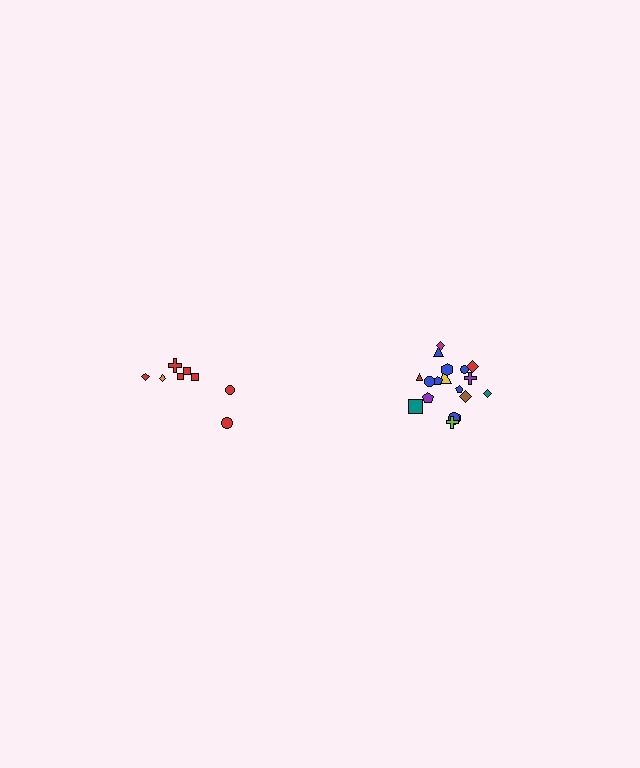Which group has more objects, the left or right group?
The right group.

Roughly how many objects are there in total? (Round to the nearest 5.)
Roughly 25 objects in total.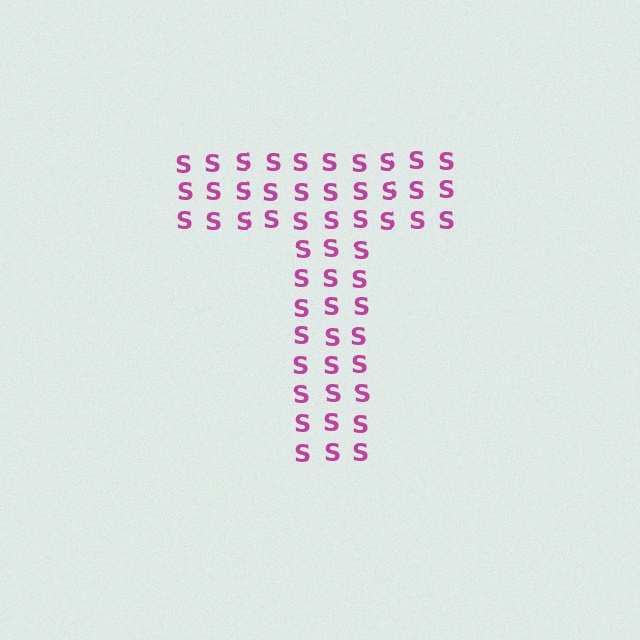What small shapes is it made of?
It is made of small letter S's.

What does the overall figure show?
The overall figure shows the letter T.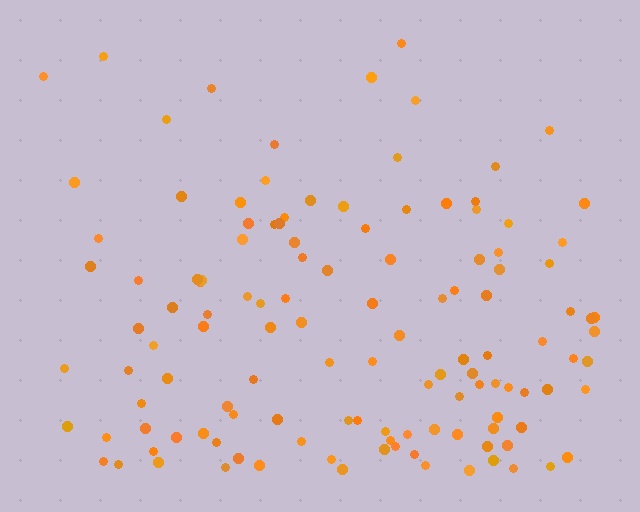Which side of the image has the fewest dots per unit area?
The top.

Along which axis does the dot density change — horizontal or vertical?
Vertical.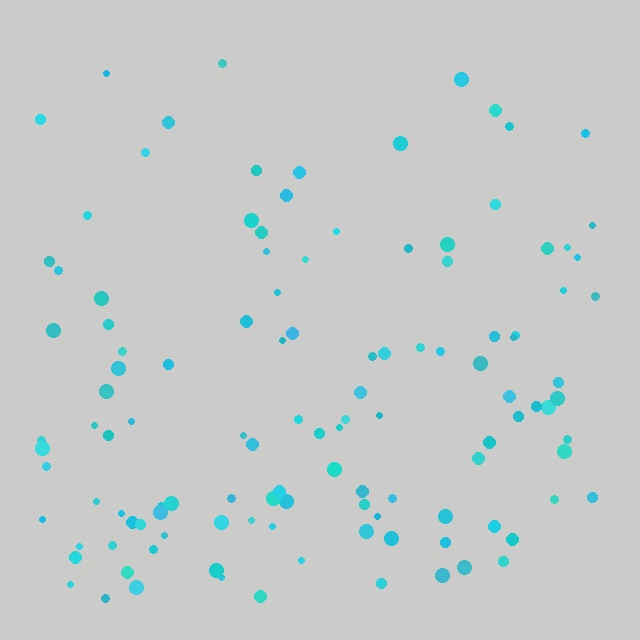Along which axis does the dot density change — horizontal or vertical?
Vertical.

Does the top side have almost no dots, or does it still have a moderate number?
Still a moderate number, just noticeably fewer than the bottom.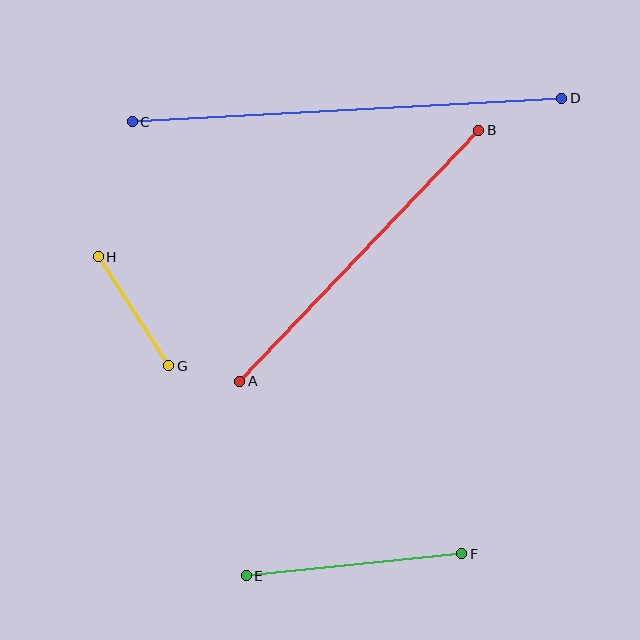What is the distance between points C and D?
The distance is approximately 430 pixels.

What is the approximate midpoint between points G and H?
The midpoint is at approximately (133, 311) pixels.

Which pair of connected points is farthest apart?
Points C and D are farthest apart.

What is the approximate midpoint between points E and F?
The midpoint is at approximately (354, 565) pixels.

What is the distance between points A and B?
The distance is approximately 347 pixels.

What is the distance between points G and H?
The distance is approximately 130 pixels.